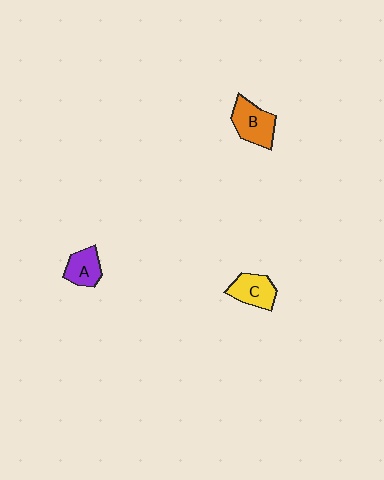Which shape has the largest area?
Shape B (orange).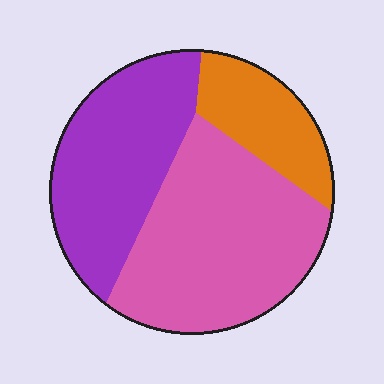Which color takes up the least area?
Orange, at roughly 20%.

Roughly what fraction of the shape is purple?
Purple covers 35% of the shape.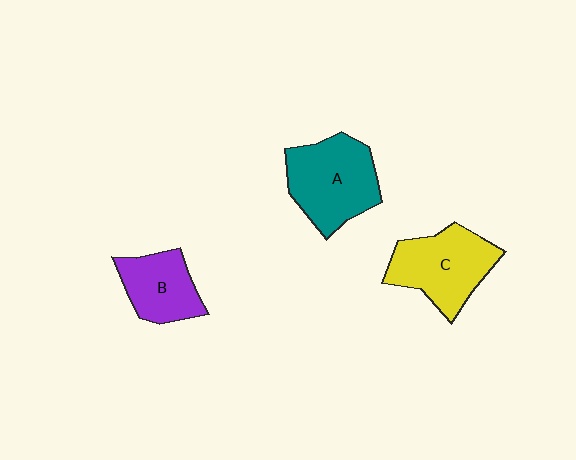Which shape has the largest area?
Shape A (teal).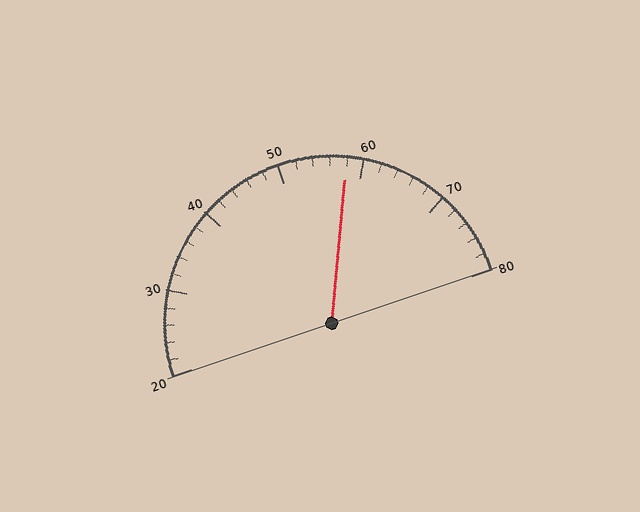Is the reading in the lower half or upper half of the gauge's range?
The reading is in the upper half of the range (20 to 80).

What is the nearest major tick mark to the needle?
The nearest major tick mark is 60.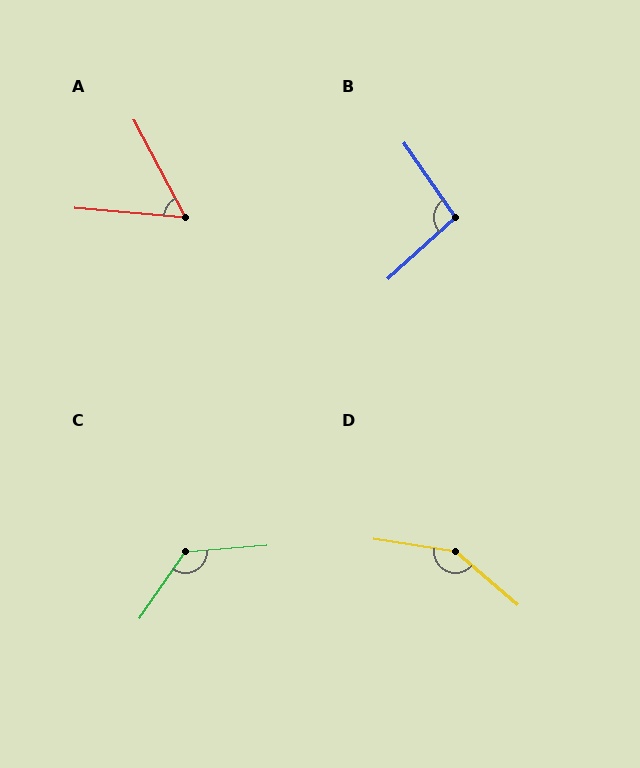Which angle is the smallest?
A, at approximately 57 degrees.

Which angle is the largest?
D, at approximately 148 degrees.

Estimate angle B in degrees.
Approximately 98 degrees.